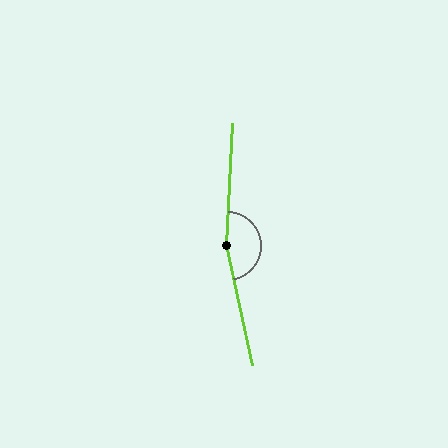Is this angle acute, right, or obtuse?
It is obtuse.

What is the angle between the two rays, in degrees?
Approximately 165 degrees.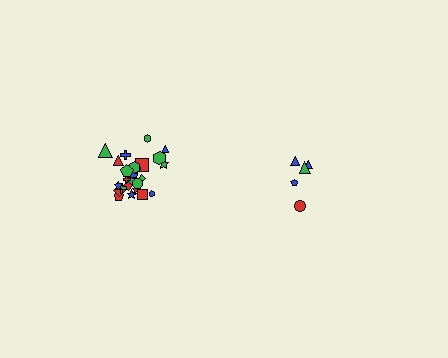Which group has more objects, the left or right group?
The left group.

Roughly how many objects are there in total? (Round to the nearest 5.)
Roughly 30 objects in total.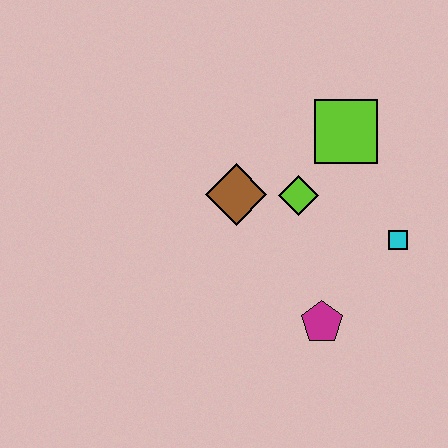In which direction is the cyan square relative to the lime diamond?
The cyan square is to the right of the lime diamond.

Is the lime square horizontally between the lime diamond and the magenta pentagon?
No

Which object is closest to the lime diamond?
The brown diamond is closest to the lime diamond.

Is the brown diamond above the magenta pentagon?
Yes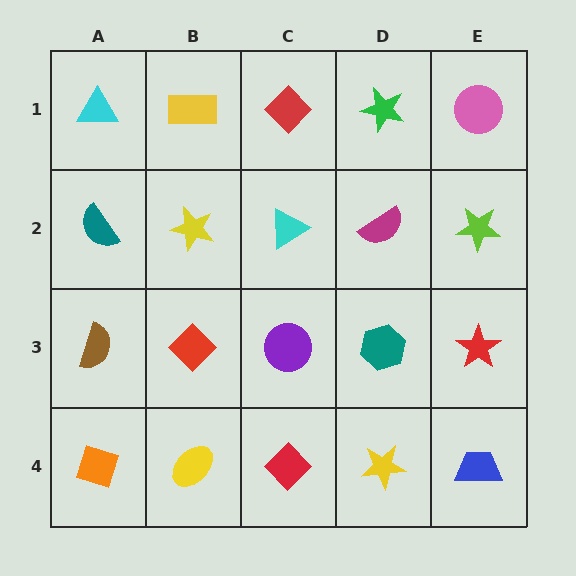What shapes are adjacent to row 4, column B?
A red diamond (row 3, column B), an orange diamond (row 4, column A), a red diamond (row 4, column C).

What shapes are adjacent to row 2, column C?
A red diamond (row 1, column C), a purple circle (row 3, column C), a yellow star (row 2, column B), a magenta semicircle (row 2, column D).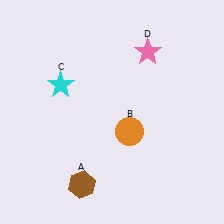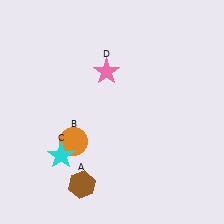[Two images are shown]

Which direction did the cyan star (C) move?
The cyan star (C) moved down.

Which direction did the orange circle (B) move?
The orange circle (B) moved left.